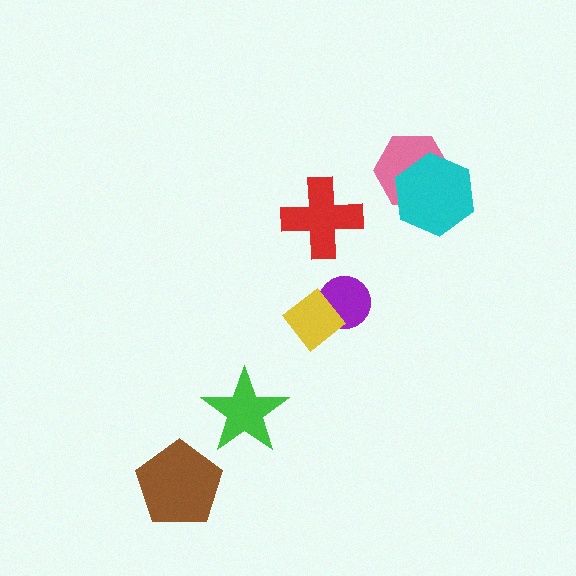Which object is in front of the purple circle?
The yellow diamond is in front of the purple circle.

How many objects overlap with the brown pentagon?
0 objects overlap with the brown pentagon.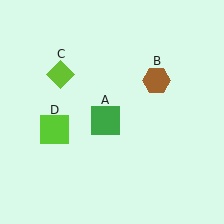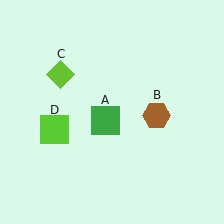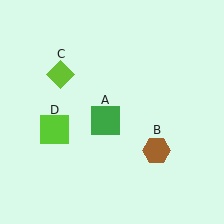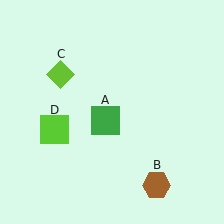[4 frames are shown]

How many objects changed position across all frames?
1 object changed position: brown hexagon (object B).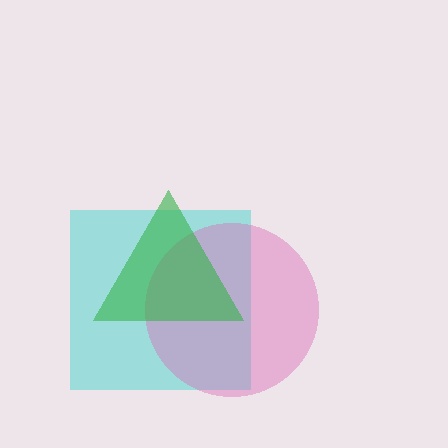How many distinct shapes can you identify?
There are 3 distinct shapes: a cyan square, a pink circle, a green triangle.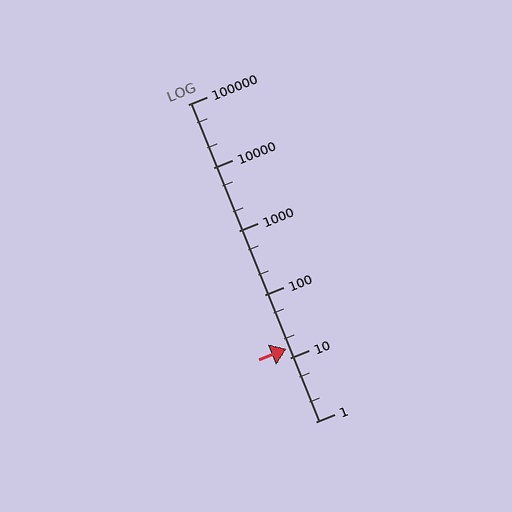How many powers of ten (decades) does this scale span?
The scale spans 5 decades, from 1 to 100000.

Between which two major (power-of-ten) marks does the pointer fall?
The pointer is between 10 and 100.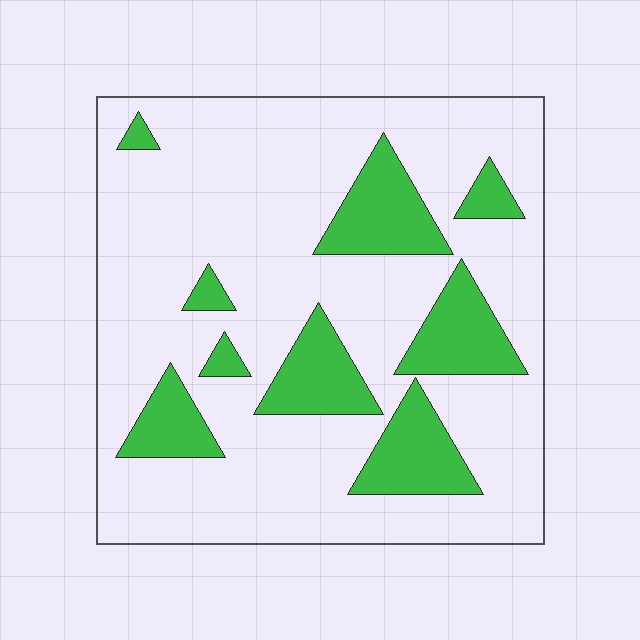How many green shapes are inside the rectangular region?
9.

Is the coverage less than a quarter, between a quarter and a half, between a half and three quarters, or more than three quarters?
Less than a quarter.